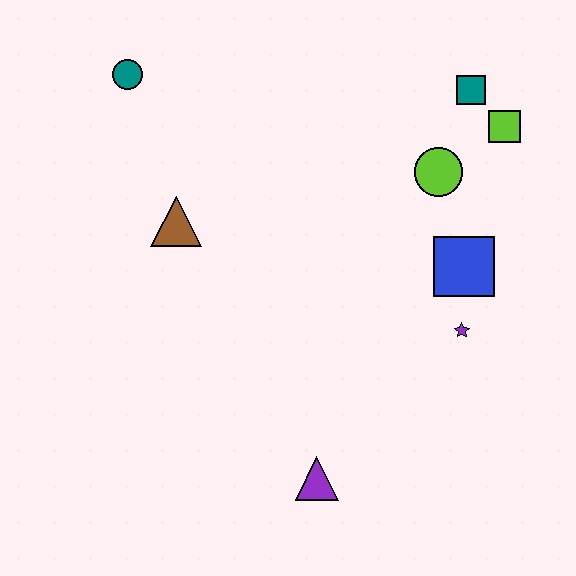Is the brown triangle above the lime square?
No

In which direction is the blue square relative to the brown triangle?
The blue square is to the right of the brown triangle.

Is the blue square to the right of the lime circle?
Yes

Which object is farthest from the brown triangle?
The lime square is farthest from the brown triangle.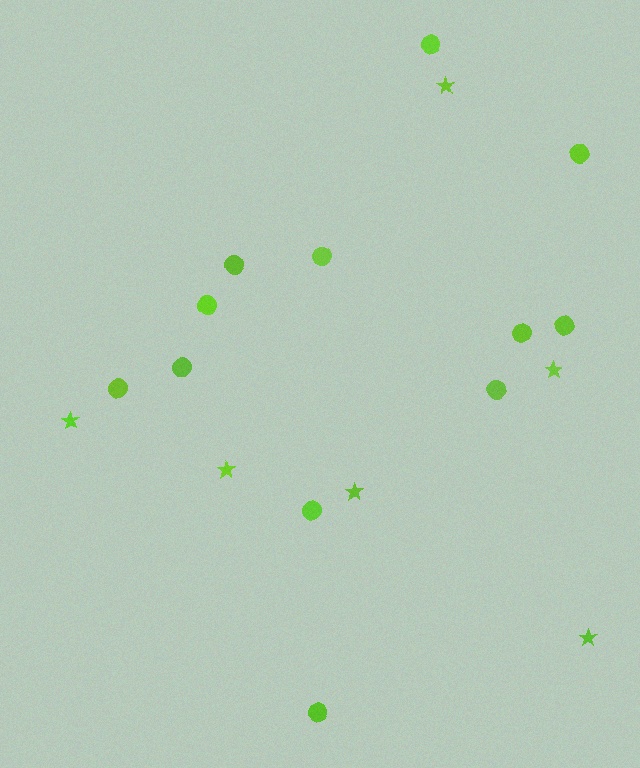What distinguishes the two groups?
There are 2 groups: one group of circles (12) and one group of stars (6).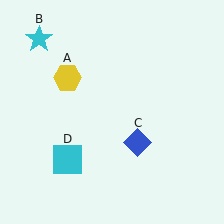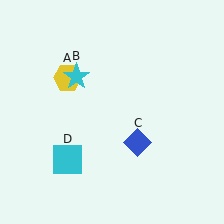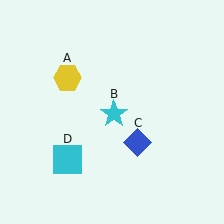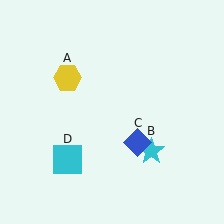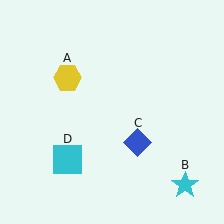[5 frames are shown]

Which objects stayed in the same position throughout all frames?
Yellow hexagon (object A) and blue diamond (object C) and cyan square (object D) remained stationary.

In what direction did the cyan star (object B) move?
The cyan star (object B) moved down and to the right.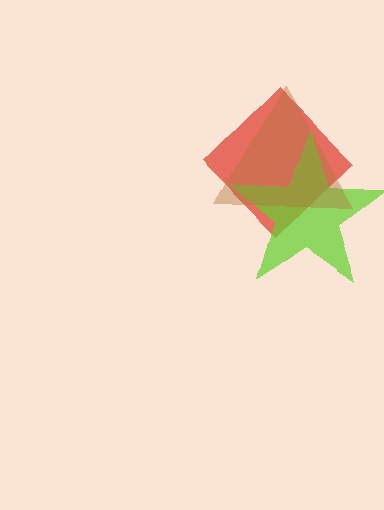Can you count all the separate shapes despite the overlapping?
Yes, there are 3 separate shapes.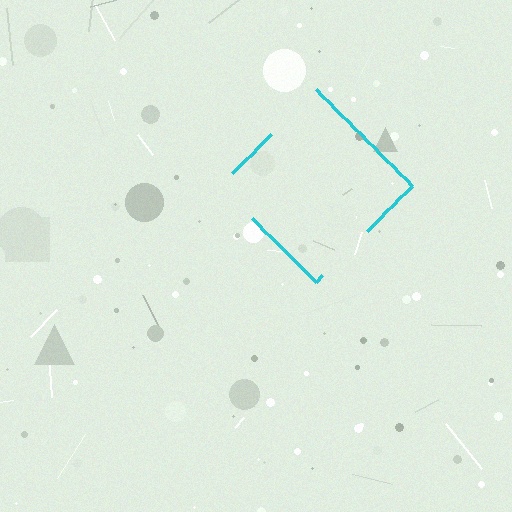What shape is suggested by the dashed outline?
The dashed outline suggests a diamond.